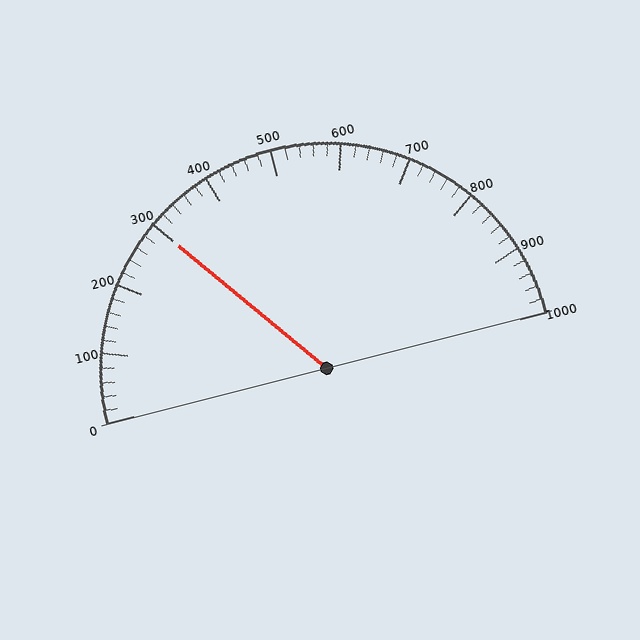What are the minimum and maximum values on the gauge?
The gauge ranges from 0 to 1000.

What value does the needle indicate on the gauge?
The needle indicates approximately 300.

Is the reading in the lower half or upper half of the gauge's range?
The reading is in the lower half of the range (0 to 1000).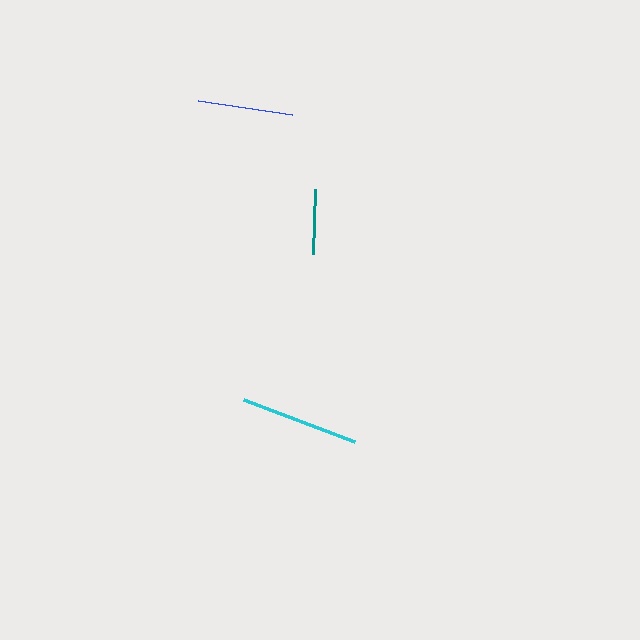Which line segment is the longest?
The cyan line is the longest at approximately 119 pixels.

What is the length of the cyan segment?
The cyan segment is approximately 119 pixels long.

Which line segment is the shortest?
The teal line is the shortest at approximately 64 pixels.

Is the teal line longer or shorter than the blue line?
The blue line is longer than the teal line.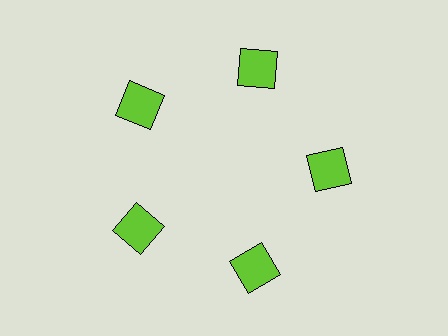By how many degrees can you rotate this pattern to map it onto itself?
The pattern maps onto itself every 72 degrees of rotation.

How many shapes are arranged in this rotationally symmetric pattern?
There are 5 shapes, arranged in 5 groups of 1.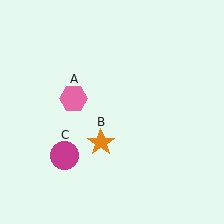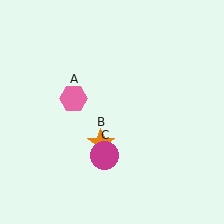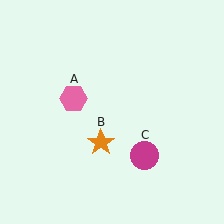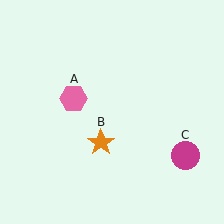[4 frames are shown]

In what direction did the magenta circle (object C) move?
The magenta circle (object C) moved right.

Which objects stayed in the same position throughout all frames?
Pink hexagon (object A) and orange star (object B) remained stationary.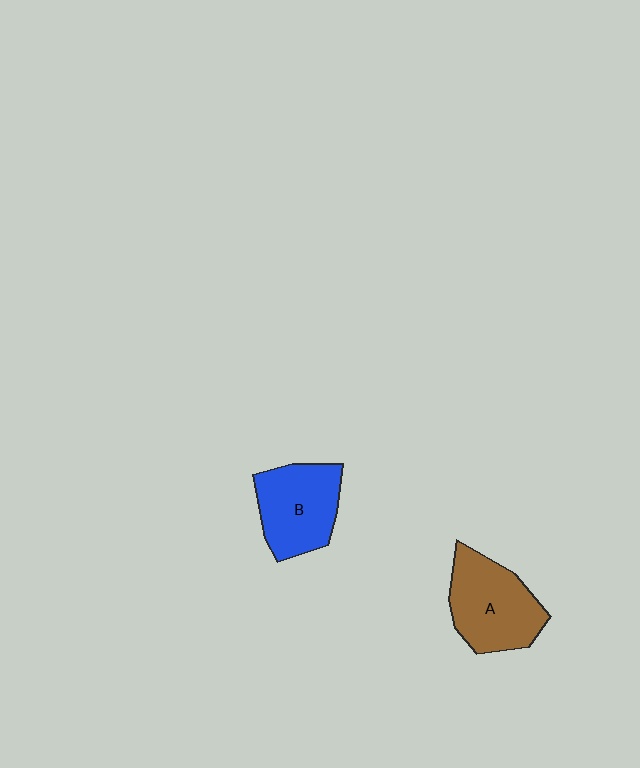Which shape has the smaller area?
Shape B (blue).